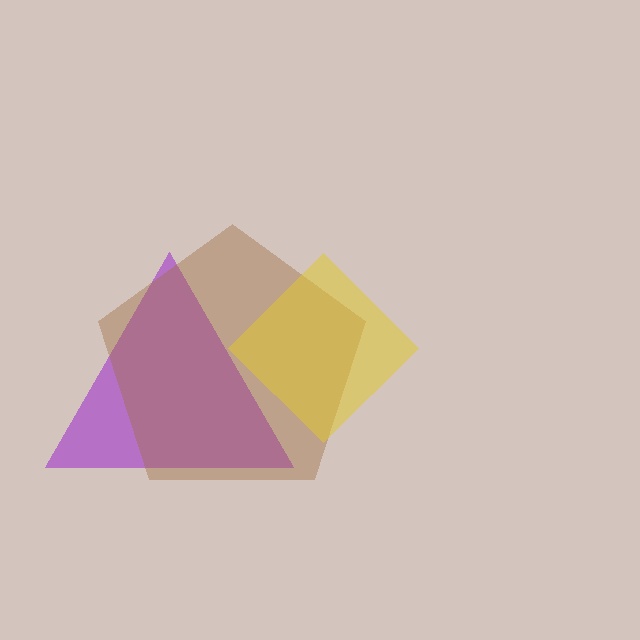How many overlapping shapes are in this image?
There are 3 overlapping shapes in the image.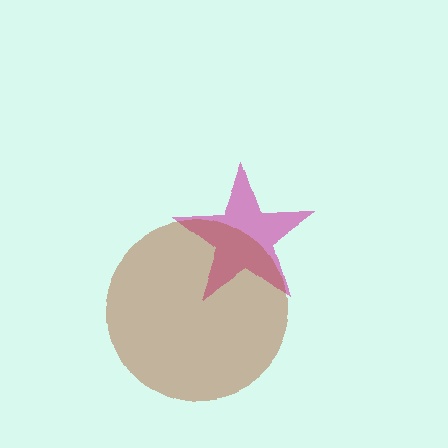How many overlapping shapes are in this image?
There are 2 overlapping shapes in the image.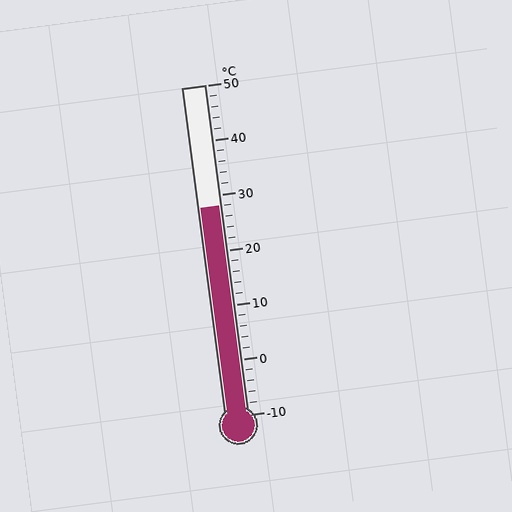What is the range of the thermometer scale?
The thermometer scale ranges from -10°C to 50°C.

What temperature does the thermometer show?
The thermometer shows approximately 28°C.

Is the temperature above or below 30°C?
The temperature is below 30°C.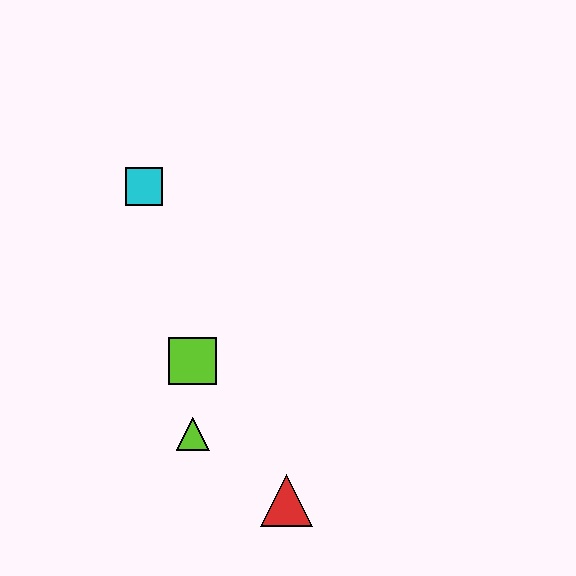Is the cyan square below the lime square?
No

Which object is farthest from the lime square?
The cyan square is farthest from the lime square.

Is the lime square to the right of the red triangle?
No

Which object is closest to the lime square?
The lime triangle is closest to the lime square.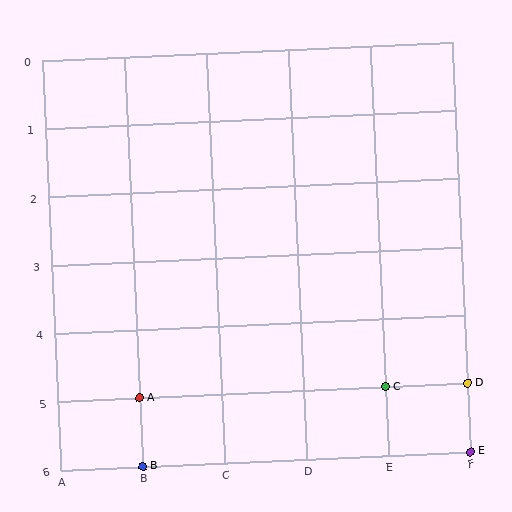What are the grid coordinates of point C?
Point C is at grid coordinates (E, 5).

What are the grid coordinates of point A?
Point A is at grid coordinates (B, 5).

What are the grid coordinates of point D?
Point D is at grid coordinates (F, 5).